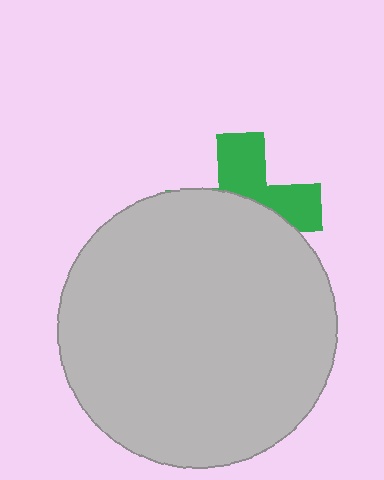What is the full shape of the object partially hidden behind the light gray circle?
The partially hidden object is a green cross.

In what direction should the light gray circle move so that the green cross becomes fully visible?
The light gray circle should move down. That is the shortest direction to clear the overlap and leave the green cross fully visible.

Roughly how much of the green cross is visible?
A small part of it is visible (roughly 41%).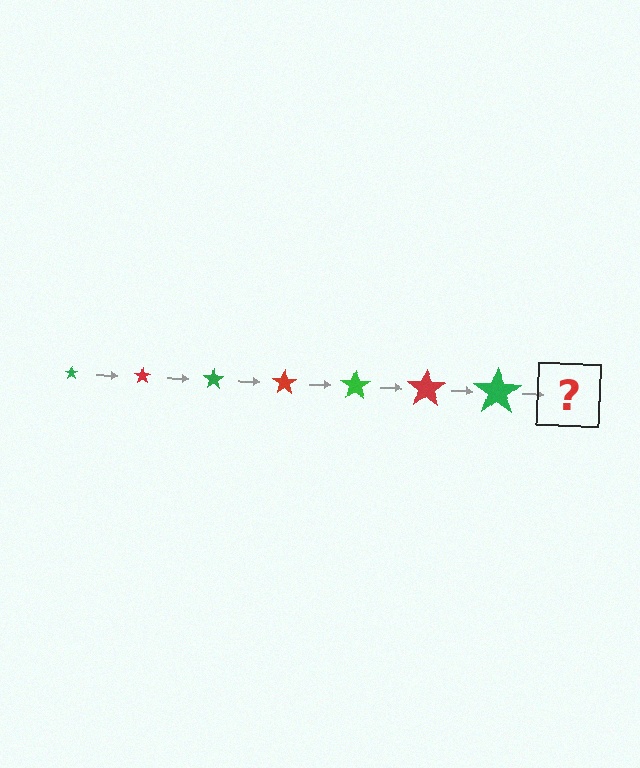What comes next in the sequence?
The next element should be a red star, larger than the previous one.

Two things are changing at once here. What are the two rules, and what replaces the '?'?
The two rules are that the star grows larger each step and the color cycles through green and red. The '?' should be a red star, larger than the previous one.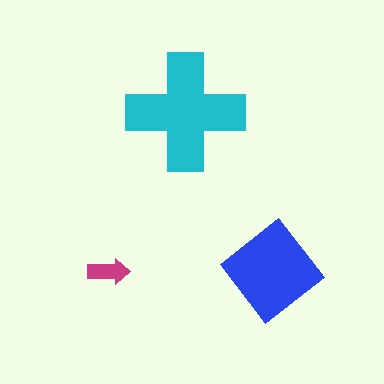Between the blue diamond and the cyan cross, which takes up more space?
The cyan cross.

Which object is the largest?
The cyan cross.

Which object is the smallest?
The magenta arrow.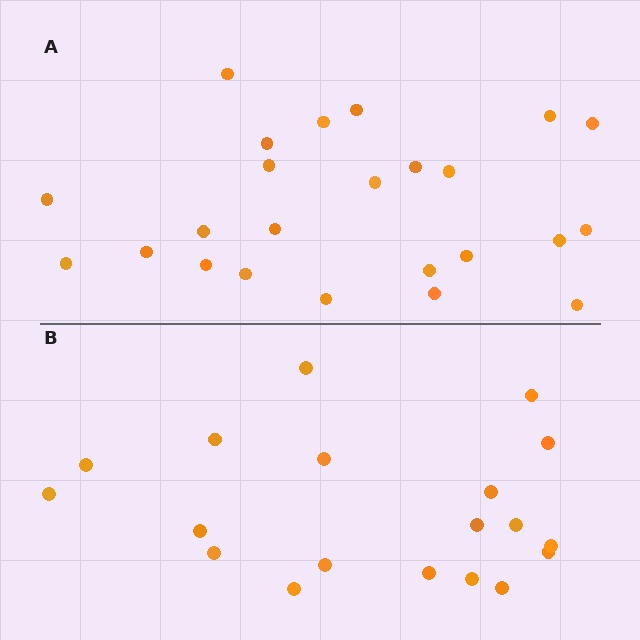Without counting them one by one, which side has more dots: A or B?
Region A (the top region) has more dots.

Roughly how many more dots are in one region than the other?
Region A has about 5 more dots than region B.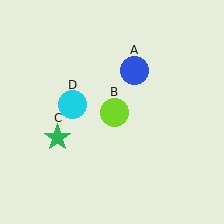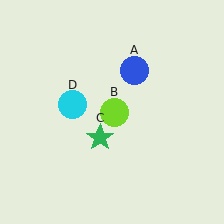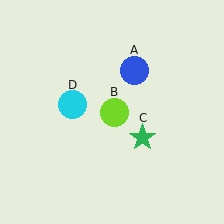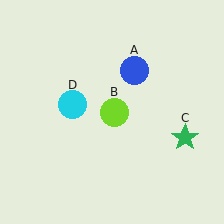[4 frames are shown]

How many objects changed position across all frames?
1 object changed position: green star (object C).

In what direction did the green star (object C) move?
The green star (object C) moved right.